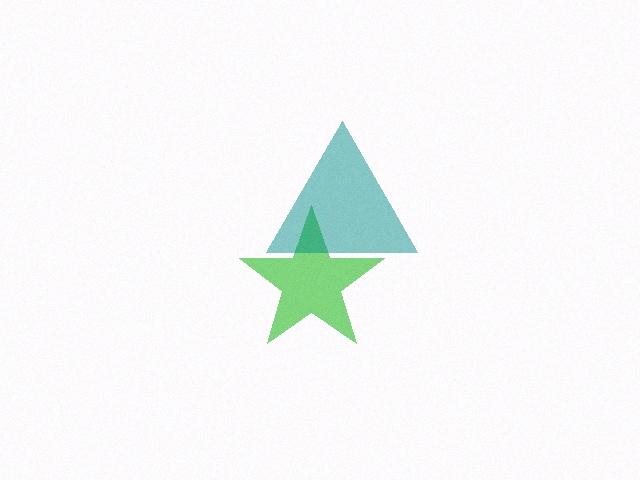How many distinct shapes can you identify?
There are 2 distinct shapes: a green star, a teal triangle.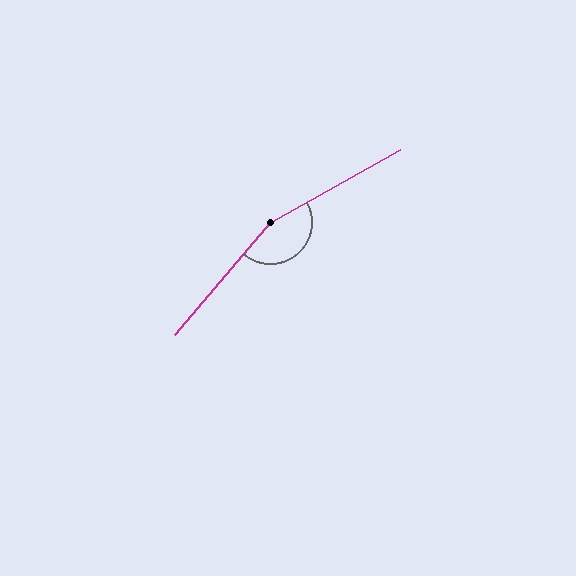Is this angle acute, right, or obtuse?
It is obtuse.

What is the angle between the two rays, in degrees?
Approximately 160 degrees.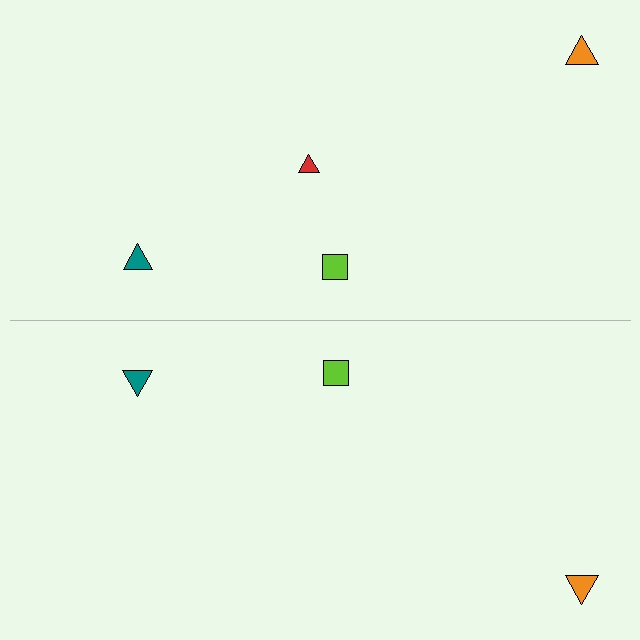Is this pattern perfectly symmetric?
No, the pattern is not perfectly symmetric. A red triangle is missing from the bottom side.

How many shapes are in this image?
There are 7 shapes in this image.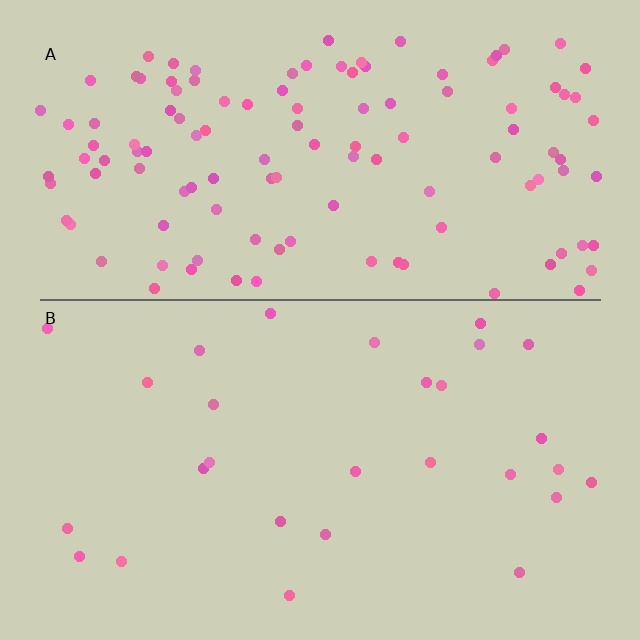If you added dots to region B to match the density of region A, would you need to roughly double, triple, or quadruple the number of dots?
Approximately quadruple.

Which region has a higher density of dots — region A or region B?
A (the top).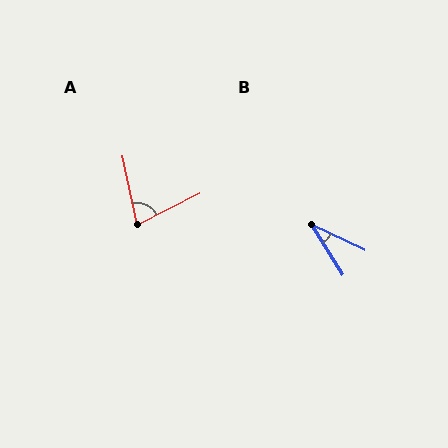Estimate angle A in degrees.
Approximately 75 degrees.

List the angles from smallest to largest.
B (33°), A (75°).